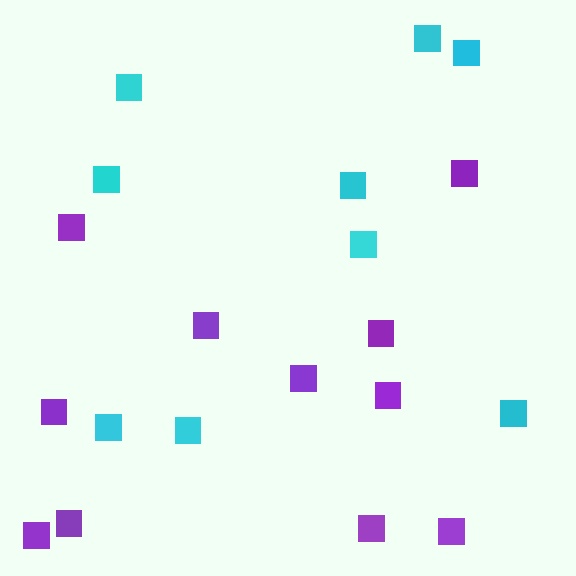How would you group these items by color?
There are 2 groups: one group of cyan squares (9) and one group of purple squares (11).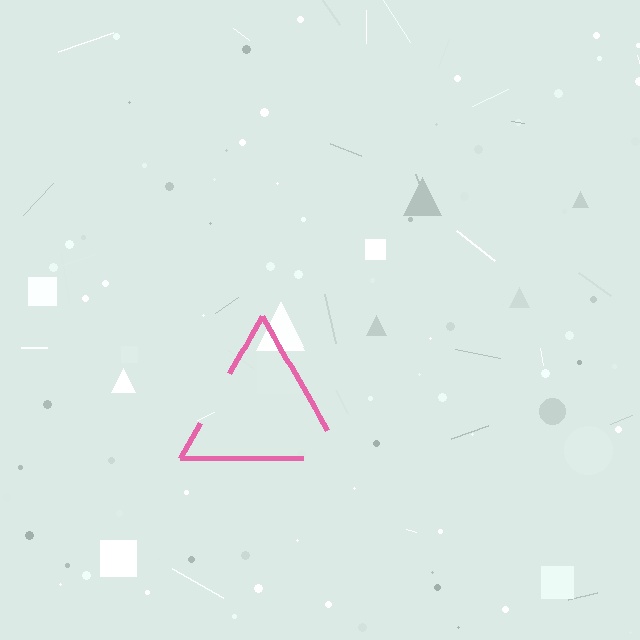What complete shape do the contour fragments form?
The contour fragments form a triangle.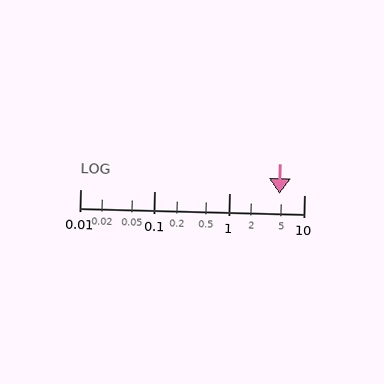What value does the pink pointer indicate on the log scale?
The pointer indicates approximately 4.7.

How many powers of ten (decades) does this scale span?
The scale spans 3 decades, from 0.01 to 10.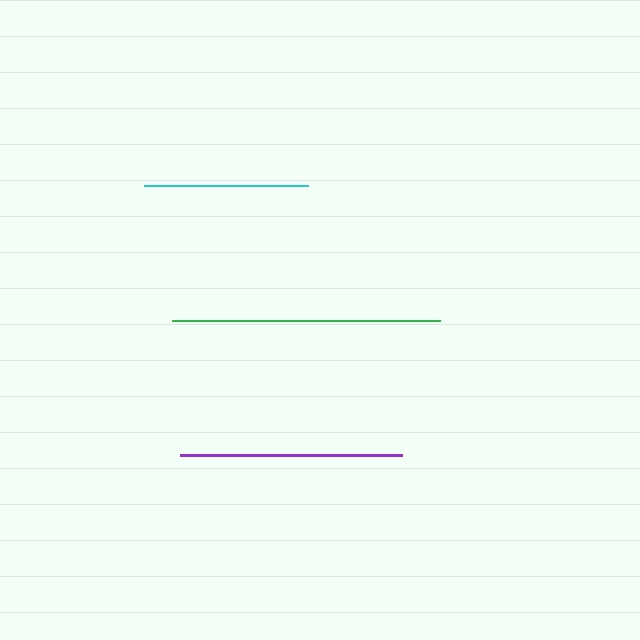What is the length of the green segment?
The green segment is approximately 268 pixels long.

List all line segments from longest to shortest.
From longest to shortest: green, purple, cyan.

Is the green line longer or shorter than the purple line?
The green line is longer than the purple line.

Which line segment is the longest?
The green line is the longest at approximately 268 pixels.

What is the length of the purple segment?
The purple segment is approximately 222 pixels long.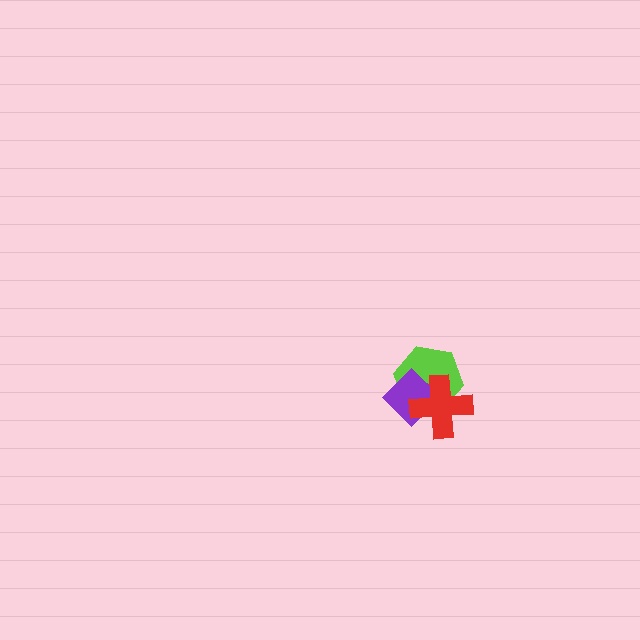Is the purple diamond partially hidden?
Yes, it is partially covered by another shape.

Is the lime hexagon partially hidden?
Yes, it is partially covered by another shape.